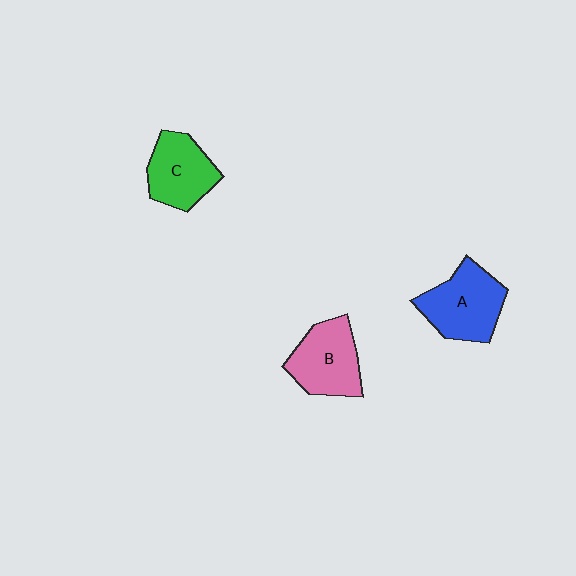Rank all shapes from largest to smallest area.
From largest to smallest: A (blue), B (pink), C (green).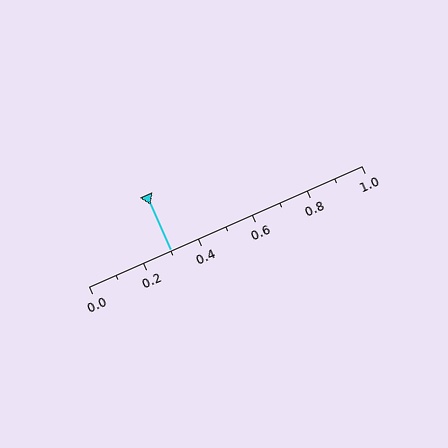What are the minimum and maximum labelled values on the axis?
The axis runs from 0.0 to 1.0.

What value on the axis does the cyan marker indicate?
The marker indicates approximately 0.3.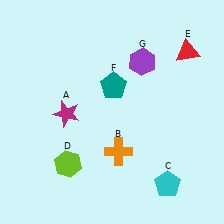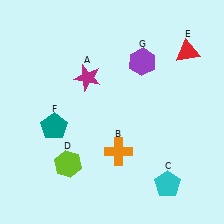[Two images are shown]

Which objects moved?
The objects that moved are: the magenta star (A), the teal pentagon (F).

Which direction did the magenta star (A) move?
The magenta star (A) moved up.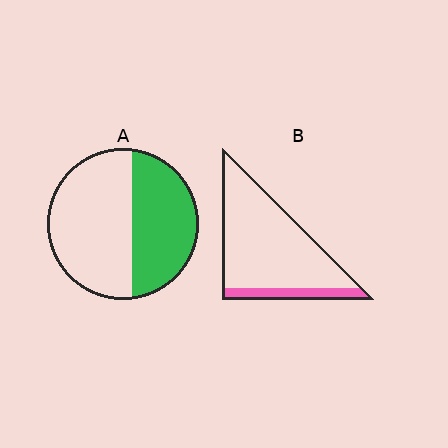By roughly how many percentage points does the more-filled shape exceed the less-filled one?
By roughly 25 percentage points (A over B).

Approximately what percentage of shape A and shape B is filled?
A is approximately 40% and B is approximately 15%.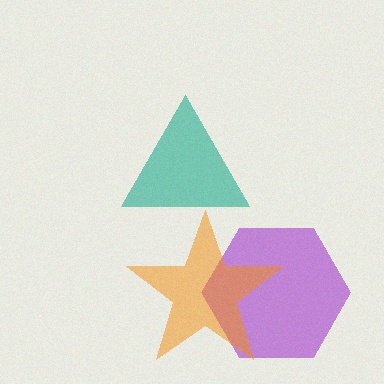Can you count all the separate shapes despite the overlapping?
Yes, there are 3 separate shapes.